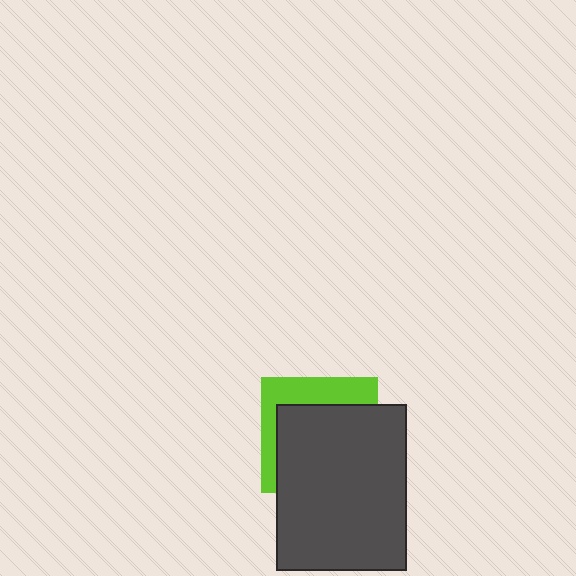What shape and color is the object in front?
The object in front is a dark gray rectangle.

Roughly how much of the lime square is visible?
A small part of it is visible (roughly 32%).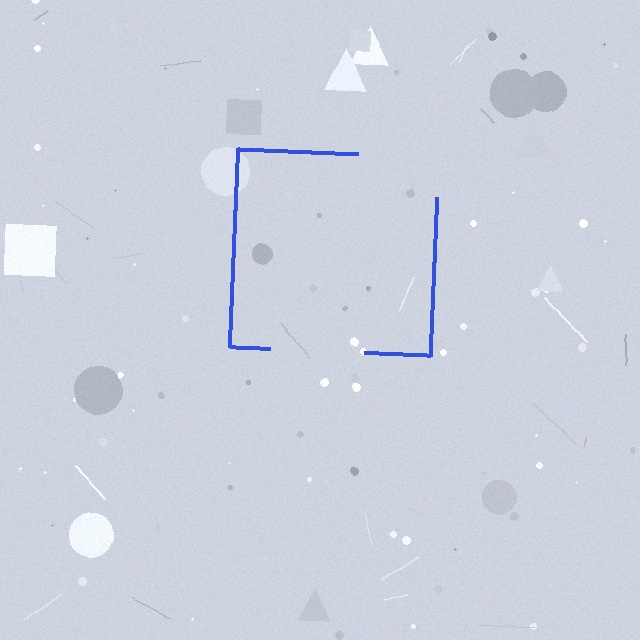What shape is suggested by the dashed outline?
The dashed outline suggests a square.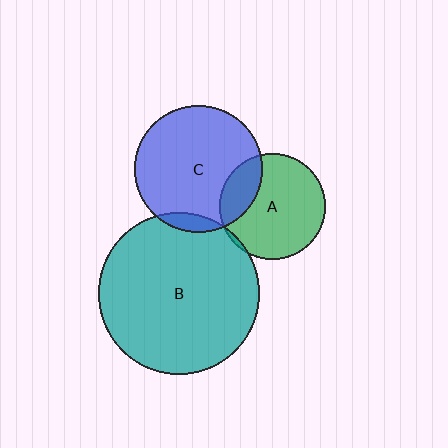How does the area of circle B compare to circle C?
Approximately 1.6 times.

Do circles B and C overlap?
Yes.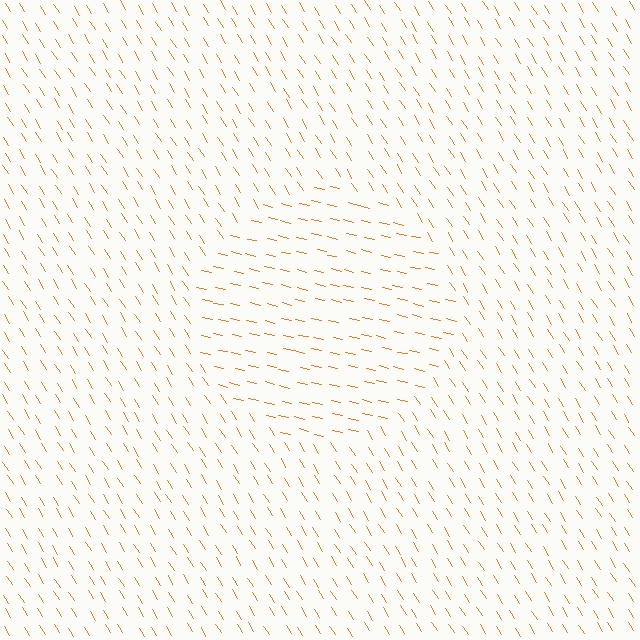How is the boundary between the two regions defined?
The boundary is defined purely by a change in line orientation (approximately 45 degrees difference). All lines are the same color and thickness.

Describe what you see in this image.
The image is filled with small orange line segments. A circle region in the image has lines oriented differently from the surrounding lines, creating a visible texture boundary.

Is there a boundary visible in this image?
Yes, there is a texture boundary formed by a change in line orientation.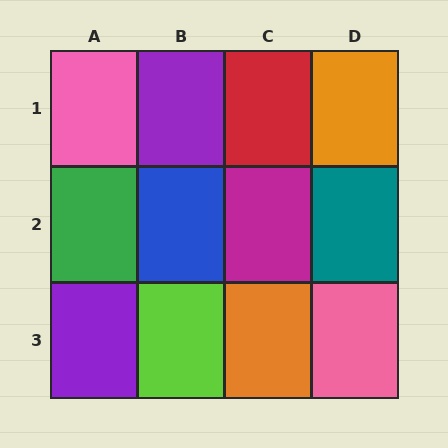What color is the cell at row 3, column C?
Orange.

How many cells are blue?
1 cell is blue.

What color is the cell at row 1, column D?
Orange.